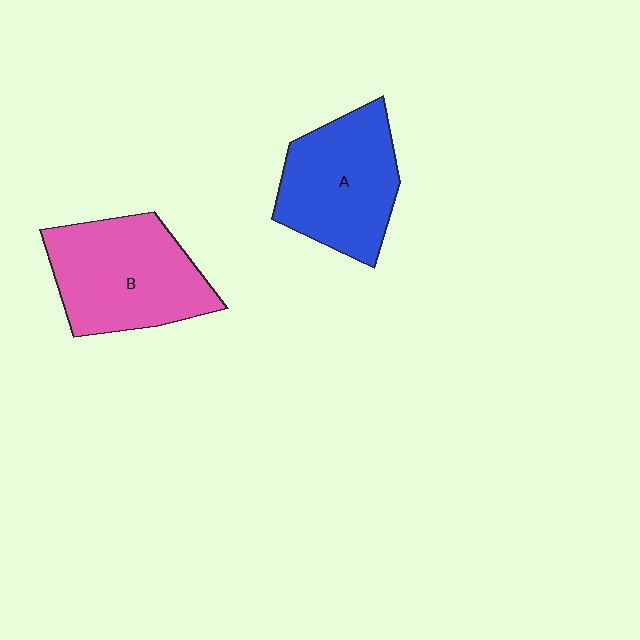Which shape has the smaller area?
Shape A (blue).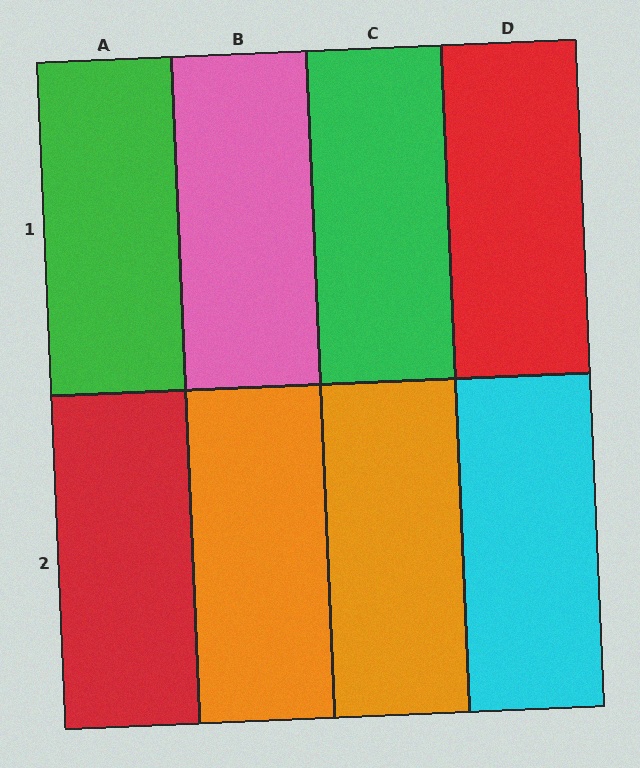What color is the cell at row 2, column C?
Orange.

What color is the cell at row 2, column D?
Cyan.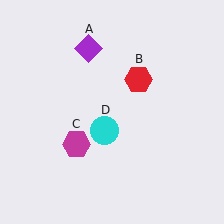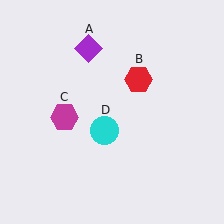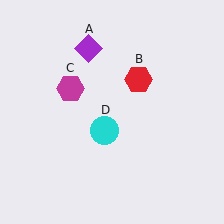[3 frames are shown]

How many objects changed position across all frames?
1 object changed position: magenta hexagon (object C).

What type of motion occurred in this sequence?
The magenta hexagon (object C) rotated clockwise around the center of the scene.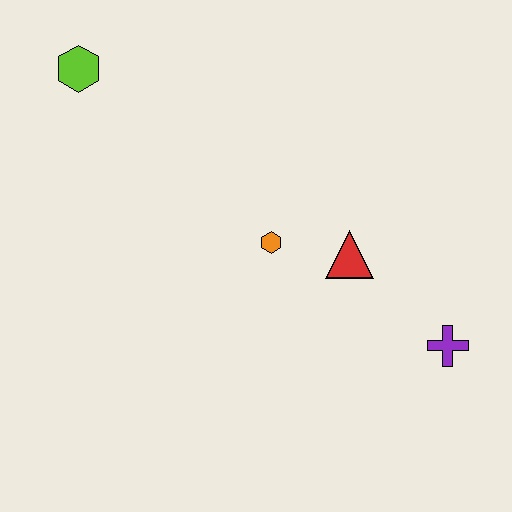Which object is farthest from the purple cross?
The lime hexagon is farthest from the purple cross.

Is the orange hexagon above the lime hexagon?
No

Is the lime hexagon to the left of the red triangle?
Yes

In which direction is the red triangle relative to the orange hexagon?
The red triangle is to the right of the orange hexagon.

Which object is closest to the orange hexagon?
The red triangle is closest to the orange hexagon.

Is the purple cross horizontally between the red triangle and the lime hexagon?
No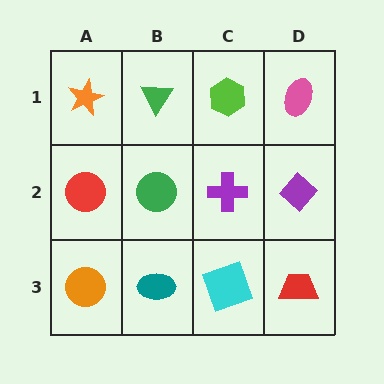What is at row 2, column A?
A red circle.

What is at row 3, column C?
A cyan square.